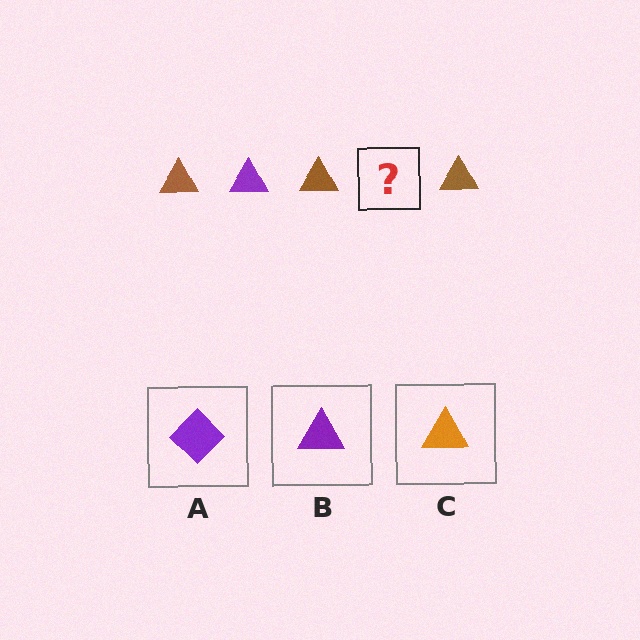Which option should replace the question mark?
Option B.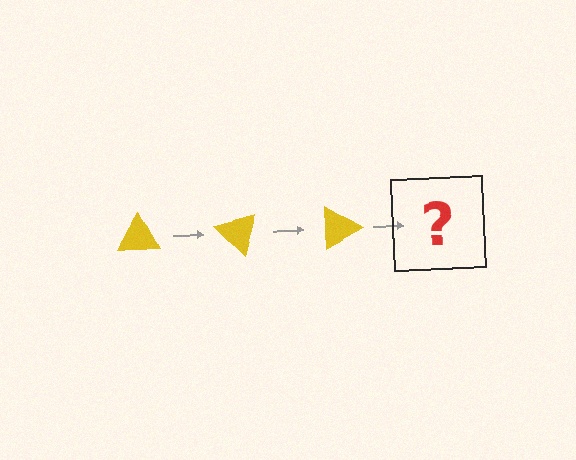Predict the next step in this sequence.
The next step is a yellow triangle rotated 135 degrees.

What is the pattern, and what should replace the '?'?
The pattern is that the triangle rotates 45 degrees each step. The '?' should be a yellow triangle rotated 135 degrees.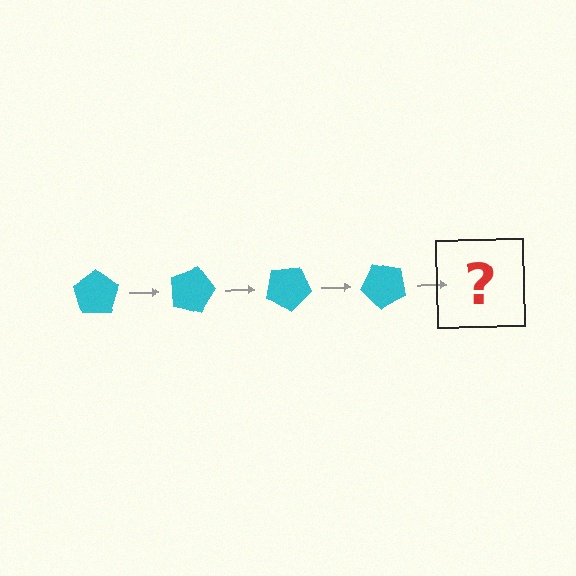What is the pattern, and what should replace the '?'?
The pattern is that the pentagon rotates 15 degrees each step. The '?' should be a cyan pentagon rotated 60 degrees.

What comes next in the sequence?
The next element should be a cyan pentagon rotated 60 degrees.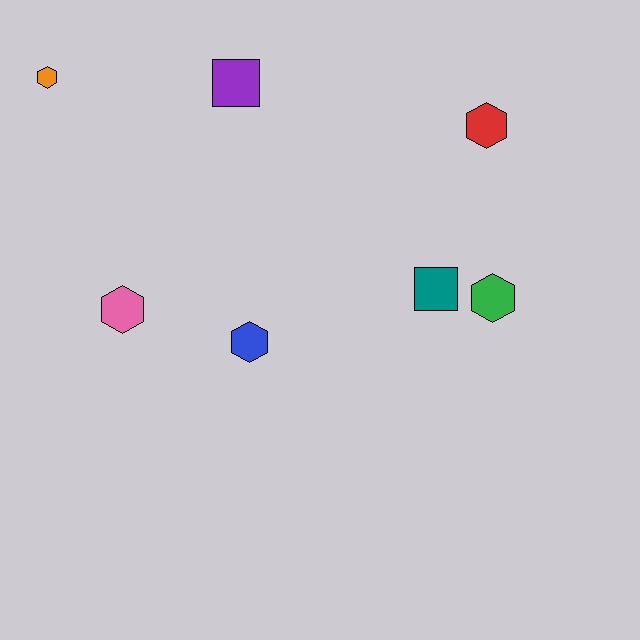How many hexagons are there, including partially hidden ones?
There are 5 hexagons.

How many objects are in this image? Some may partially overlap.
There are 7 objects.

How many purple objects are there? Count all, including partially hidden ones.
There is 1 purple object.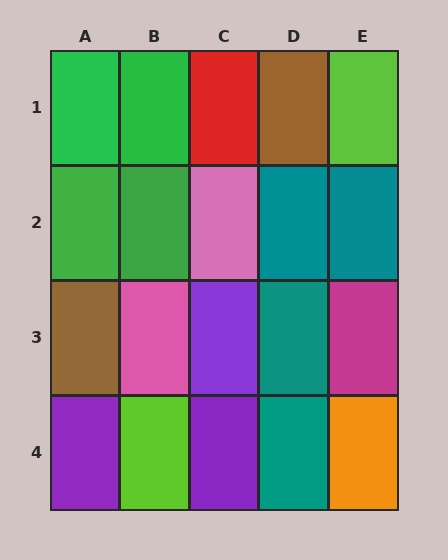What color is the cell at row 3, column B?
Pink.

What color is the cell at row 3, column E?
Magenta.